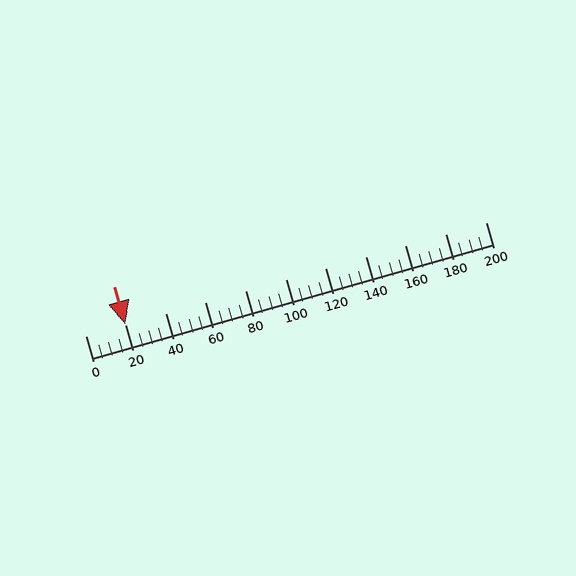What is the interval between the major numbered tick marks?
The major tick marks are spaced 20 units apart.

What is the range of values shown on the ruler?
The ruler shows values from 0 to 200.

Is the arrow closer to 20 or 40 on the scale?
The arrow is closer to 20.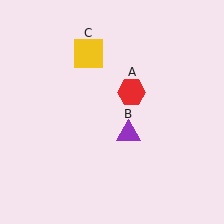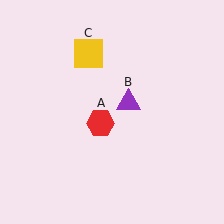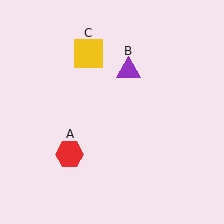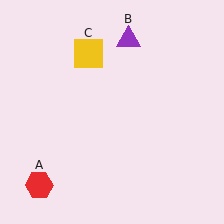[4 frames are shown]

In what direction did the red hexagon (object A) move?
The red hexagon (object A) moved down and to the left.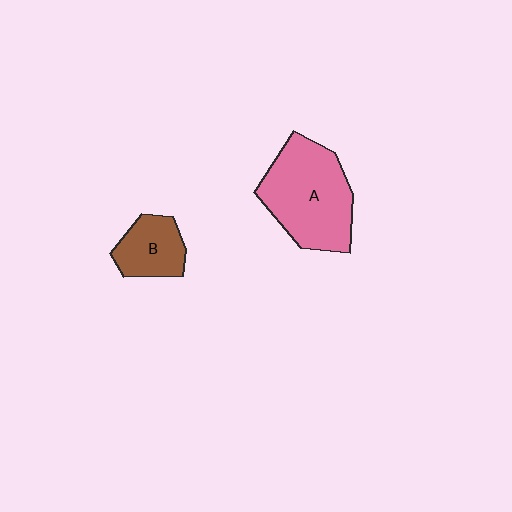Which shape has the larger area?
Shape A (pink).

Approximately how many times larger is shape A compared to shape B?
Approximately 2.1 times.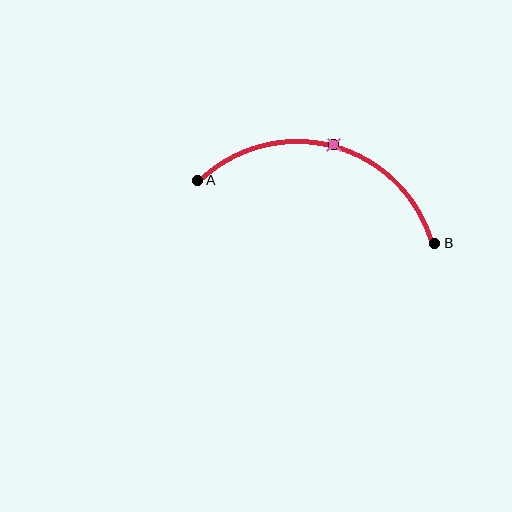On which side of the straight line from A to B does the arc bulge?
The arc bulges above the straight line connecting A and B.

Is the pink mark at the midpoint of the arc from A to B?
Yes. The pink mark lies on the arc at equal arc-length from both A and B — it is the arc midpoint.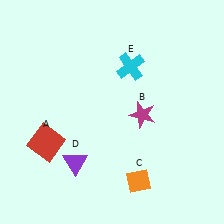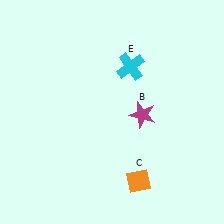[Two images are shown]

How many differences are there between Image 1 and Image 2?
There are 2 differences between the two images.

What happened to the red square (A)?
The red square (A) was removed in Image 2. It was in the bottom-left area of Image 1.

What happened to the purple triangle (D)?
The purple triangle (D) was removed in Image 2. It was in the bottom-left area of Image 1.